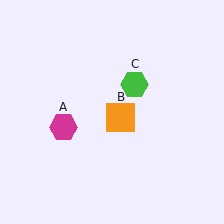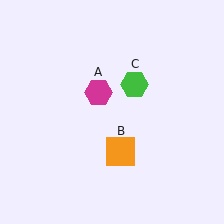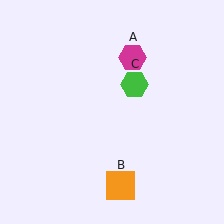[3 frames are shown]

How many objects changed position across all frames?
2 objects changed position: magenta hexagon (object A), orange square (object B).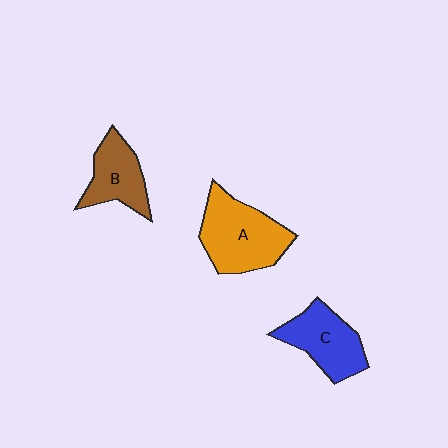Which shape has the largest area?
Shape A (orange).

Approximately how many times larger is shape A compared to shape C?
Approximately 1.3 times.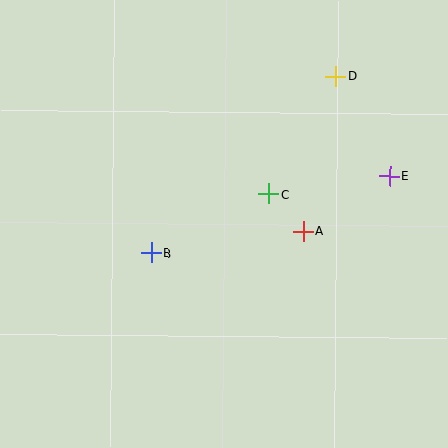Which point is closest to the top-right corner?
Point D is closest to the top-right corner.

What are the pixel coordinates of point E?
Point E is at (390, 176).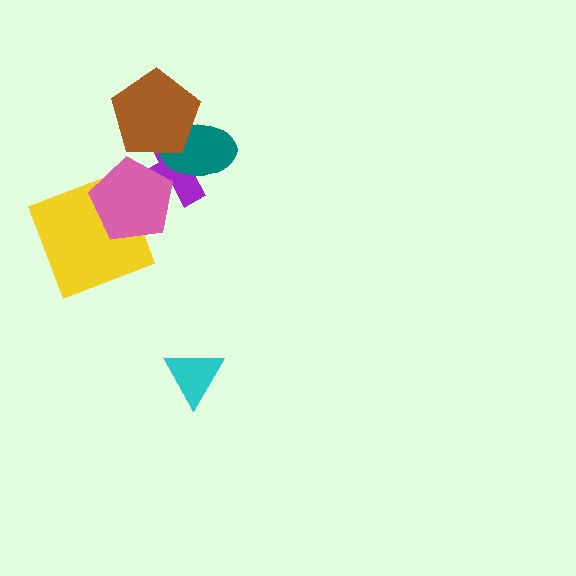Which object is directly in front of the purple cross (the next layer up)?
The teal ellipse is directly in front of the purple cross.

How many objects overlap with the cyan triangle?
0 objects overlap with the cyan triangle.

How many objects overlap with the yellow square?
1 object overlaps with the yellow square.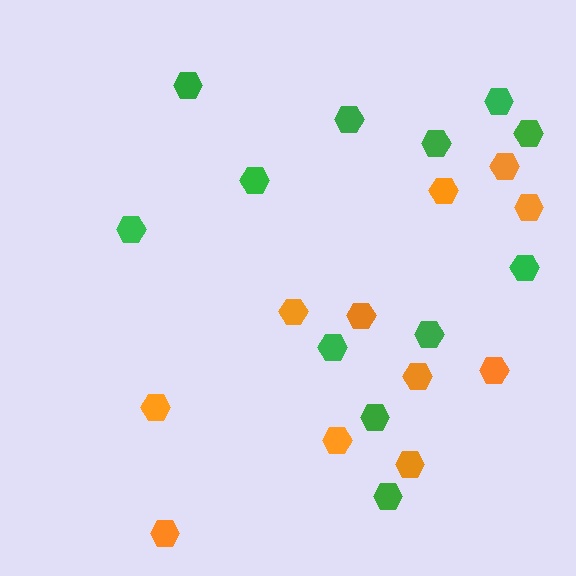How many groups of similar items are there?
There are 2 groups: one group of orange hexagons (11) and one group of green hexagons (12).